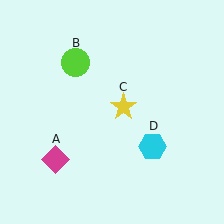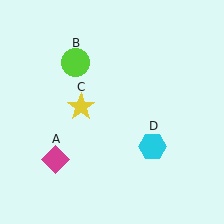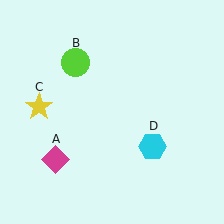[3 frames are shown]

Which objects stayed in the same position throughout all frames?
Magenta diamond (object A) and lime circle (object B) and cyan hexagon (object D) remained stationary.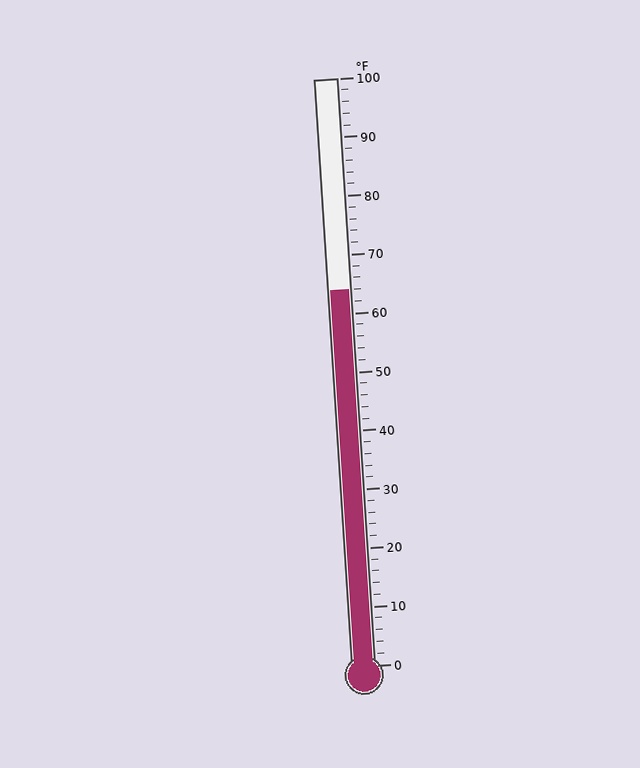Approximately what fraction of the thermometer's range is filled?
The thermometer is filled to approximately 65% of its range.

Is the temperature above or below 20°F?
The temperature is above 20°F.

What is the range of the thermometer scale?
The thermometer scale ranges from 0°F to 100°F.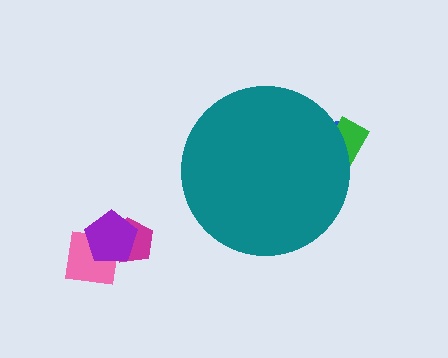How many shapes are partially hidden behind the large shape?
2 shapes are partially hidden.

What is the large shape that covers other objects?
A teal circle.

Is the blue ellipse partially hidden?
Yes, the blue ellipse is partially hidden behind the teal circle.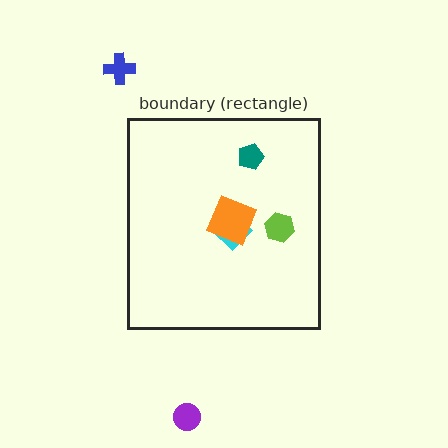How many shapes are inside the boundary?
4 inside, 2 outside.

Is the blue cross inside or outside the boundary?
Outside.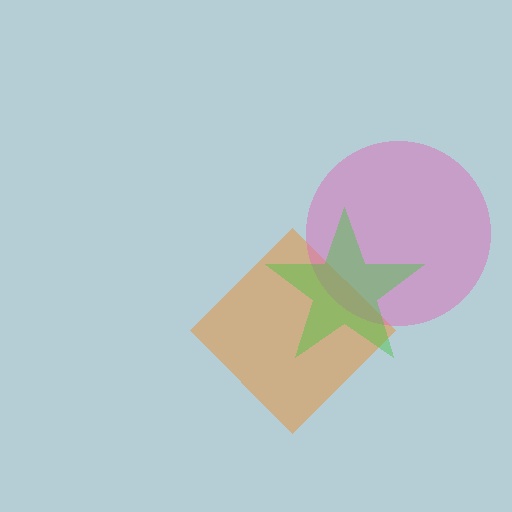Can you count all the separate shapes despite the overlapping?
Yes, there are 3 separate shapes.